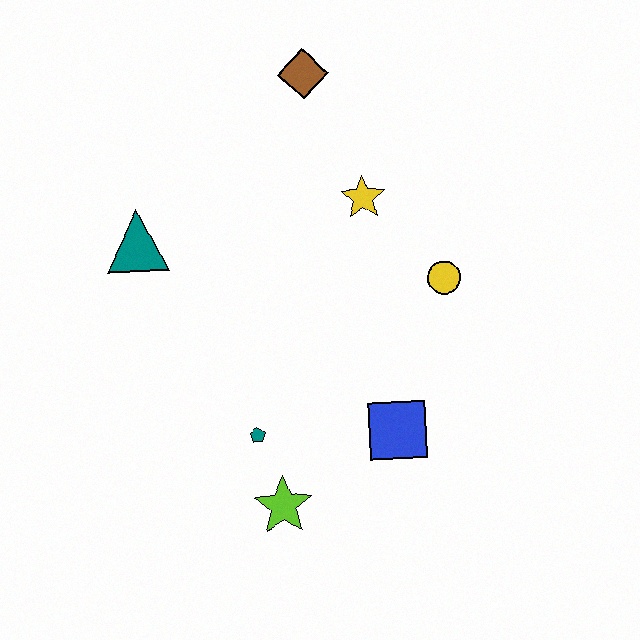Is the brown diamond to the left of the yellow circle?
Yes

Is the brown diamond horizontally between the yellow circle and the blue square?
No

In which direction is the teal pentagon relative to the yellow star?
The teal pentagon is below the yellow star.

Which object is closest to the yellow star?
The yellow circle is closest to the yellow star.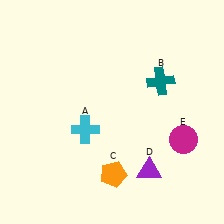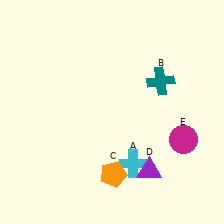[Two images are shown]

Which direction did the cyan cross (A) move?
The cyan cross (A) moved right.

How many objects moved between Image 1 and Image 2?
1 object moved between the two images.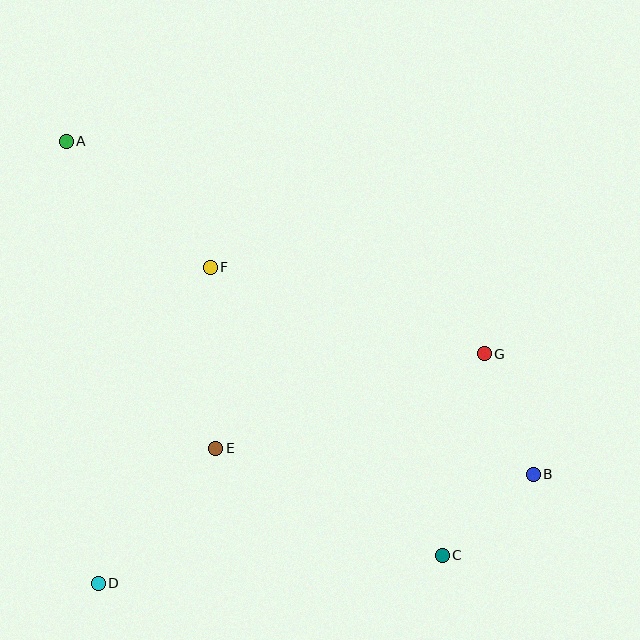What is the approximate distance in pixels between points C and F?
The distance between C and F is approximately 370 pixels.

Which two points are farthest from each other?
Points A and B are farthest from each other.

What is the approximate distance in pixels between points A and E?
The distance between A and E is approximately 342 pixels.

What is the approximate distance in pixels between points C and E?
The distance between C and E is approximately 250 pixels.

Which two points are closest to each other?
Points B and C are closest to each other.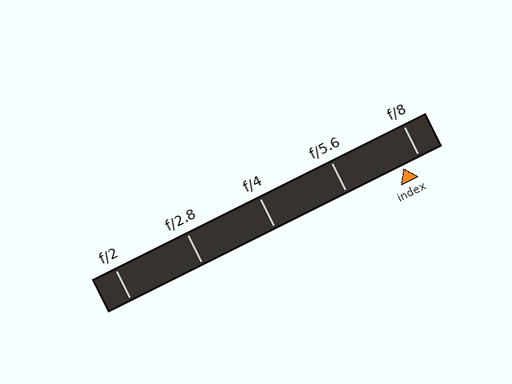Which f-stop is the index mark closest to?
The index mark is closest to f/8.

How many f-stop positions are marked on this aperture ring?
There are 5 f-stop positions marked.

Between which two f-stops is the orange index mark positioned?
The index mark is between f/5.6 and f/8.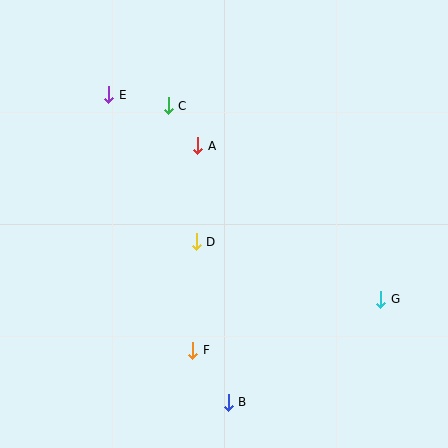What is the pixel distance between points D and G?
The distance between D and G is 193 pixels.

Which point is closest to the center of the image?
Point D at (196, 242) is closest to the center.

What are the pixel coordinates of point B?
Point B is at (228, 402).